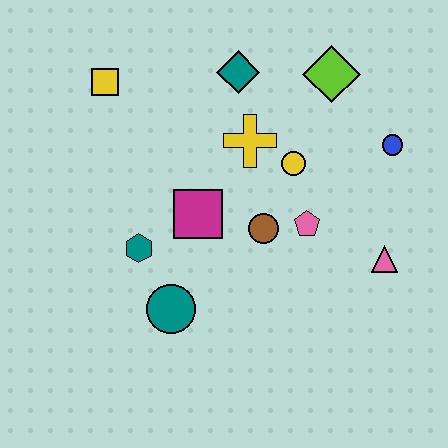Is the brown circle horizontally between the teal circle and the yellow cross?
No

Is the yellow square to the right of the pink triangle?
No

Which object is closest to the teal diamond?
The yellow cross is closest to the teal diamond.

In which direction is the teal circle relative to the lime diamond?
The teal circle is below the lime diamond.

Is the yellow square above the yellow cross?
Yes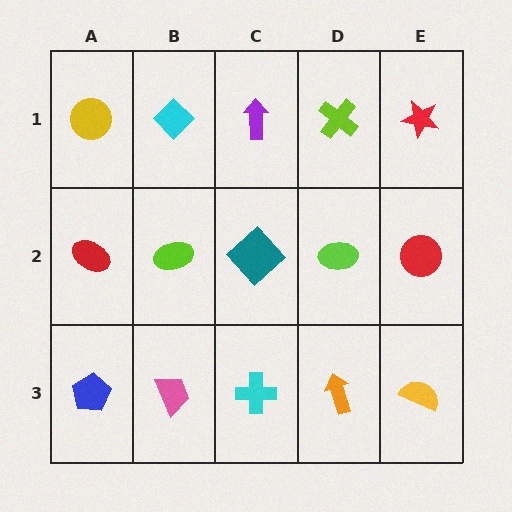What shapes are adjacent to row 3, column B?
A lime ellipse (row 2, column B), a blue pentagon (row 3, column A), a cyan cross (row 3, column C).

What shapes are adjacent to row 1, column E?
A red circle (row 2, column E), a lime cross (row 1, column D).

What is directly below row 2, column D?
An orange arrow.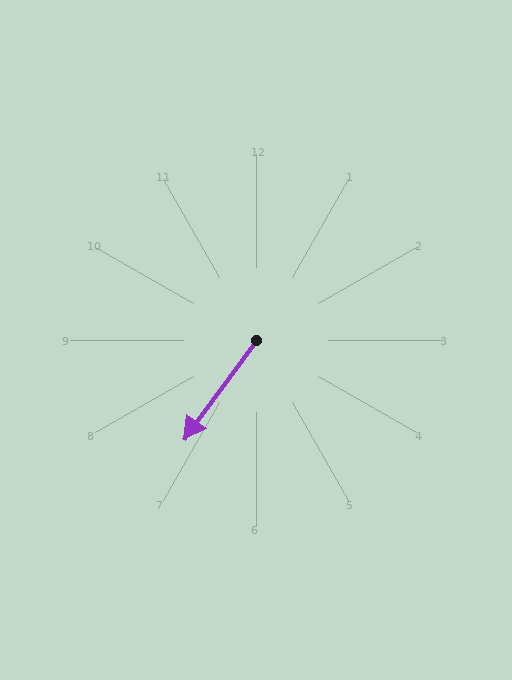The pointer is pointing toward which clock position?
Roughly 7 o'clock.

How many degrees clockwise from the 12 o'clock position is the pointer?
Approximately 216 degrees.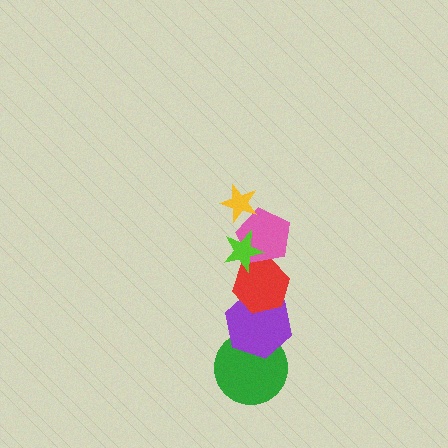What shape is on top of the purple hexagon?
The red hexagon is on top of the purple hexagon.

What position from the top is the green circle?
The green circle is 6th from the top.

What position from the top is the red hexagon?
The red hexagon is 4th from the top.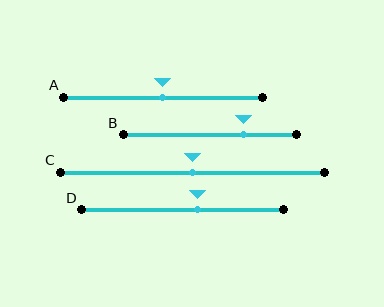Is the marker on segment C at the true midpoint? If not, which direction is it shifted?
Yes, the marker on segment C is at the true midpoint.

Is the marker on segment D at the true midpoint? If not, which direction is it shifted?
No, the marker on segment D is shifted to the right by about 7% of the segment length.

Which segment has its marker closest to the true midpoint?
Segment A has its marker closest to the true midpoint.